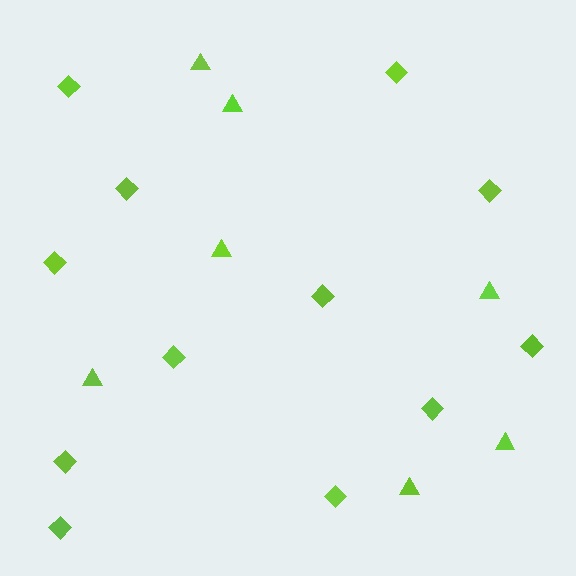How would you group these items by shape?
There are 2 groups: one group of diamonds (12) and one group of triangles (7).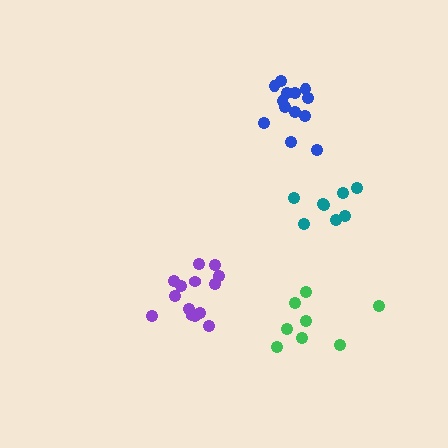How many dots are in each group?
Group 1: 8 dots, Group 2: 14 dots, Group 3: 13 dots, Group 4: 8 dots (43 total).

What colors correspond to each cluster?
The clusters are colored: green, purple, blue, teal.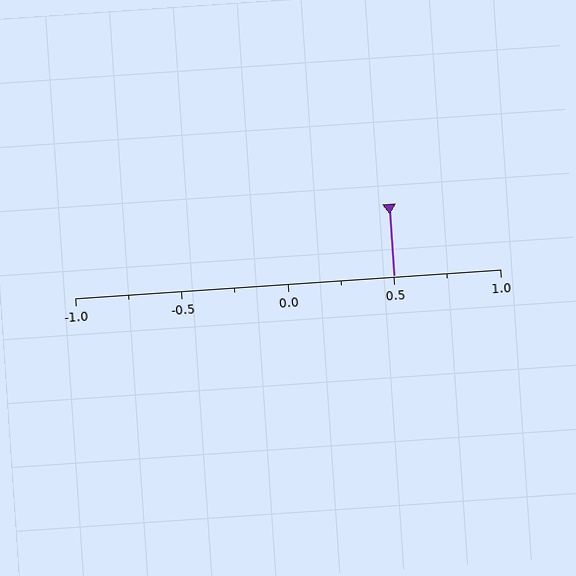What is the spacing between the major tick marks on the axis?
The major ticks are spaced 0.5 apart.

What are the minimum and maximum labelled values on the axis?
The axis runs from -1.0 to 1.0.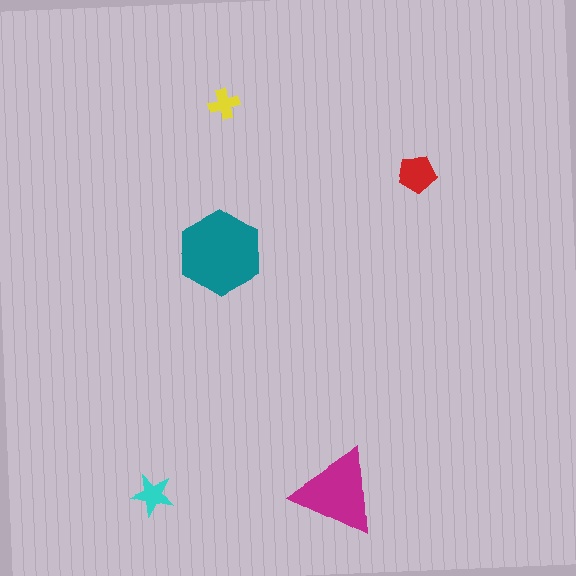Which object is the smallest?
The yellow cross.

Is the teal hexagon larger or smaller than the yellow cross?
Larger.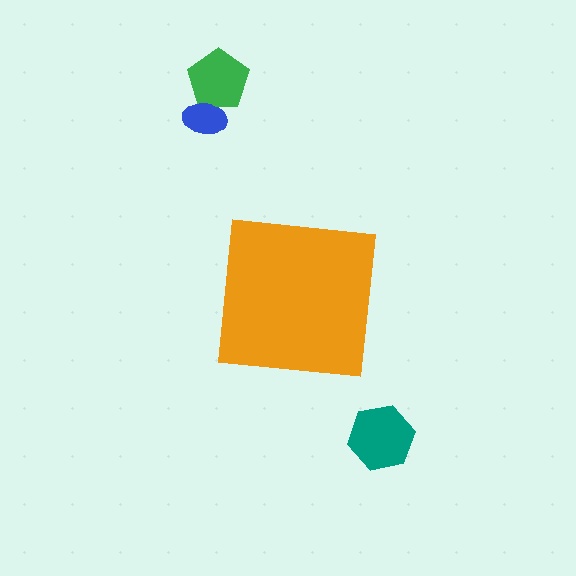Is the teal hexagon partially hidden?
No, the teal hexagon is fully visible.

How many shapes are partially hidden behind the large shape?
0 shapes are partially hidden.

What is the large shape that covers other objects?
An orange square.